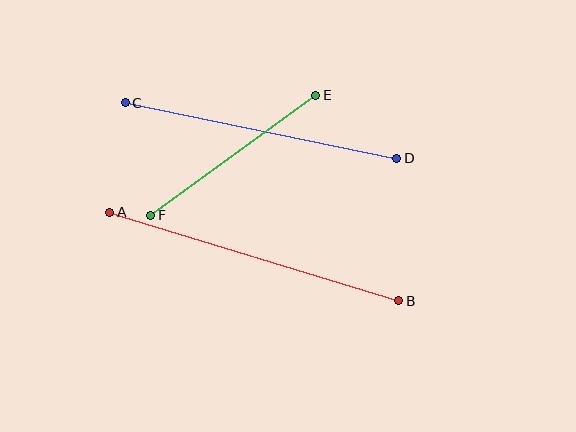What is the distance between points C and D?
The distance is approximately 277 pixels.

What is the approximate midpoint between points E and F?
The midpoint is at approximately (233, 155) pixels.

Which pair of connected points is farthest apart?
Points A and B are farthest apart.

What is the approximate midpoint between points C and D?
The midpoint is at approximately (261, 131) pixels.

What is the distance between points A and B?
The distance is approximately 302 pixels.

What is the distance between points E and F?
The distance is approximately 204 pixels.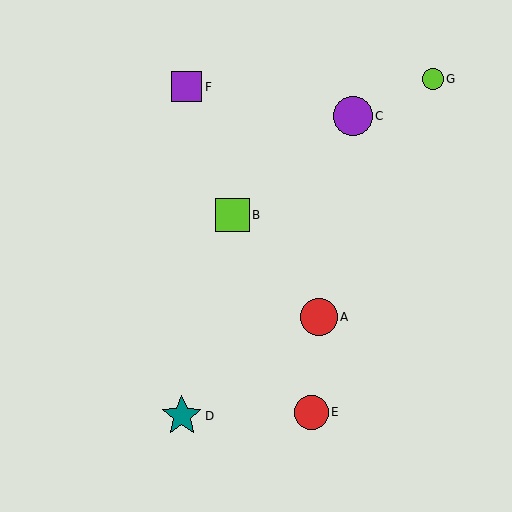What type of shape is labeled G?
Shape G is a lime circle.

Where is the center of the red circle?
The center of the red circle is at (311, 412).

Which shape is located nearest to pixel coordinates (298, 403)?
The red circle (labeled E) at (311, 412) is nearest to that location.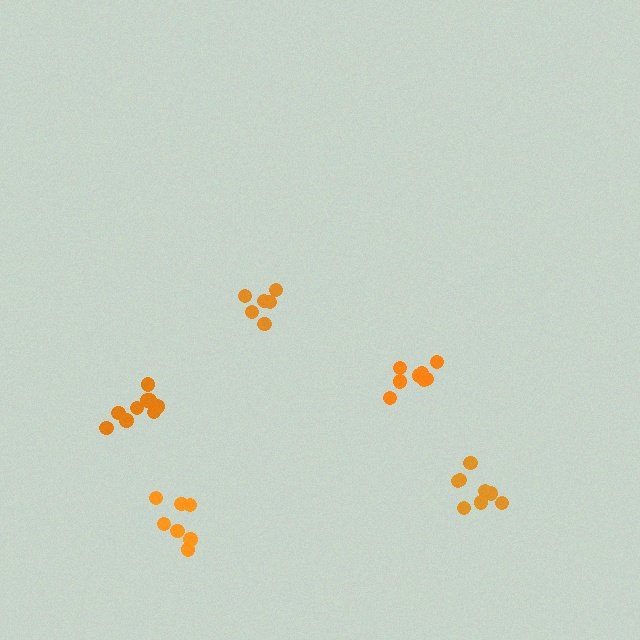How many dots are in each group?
Group 1: 7 dots, Group 2: 8 dots, Group 3: 6 dots, Group 4: 8 dots, Group 5: 9 dots (38 total).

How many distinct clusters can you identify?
There are 5 distinct clusters.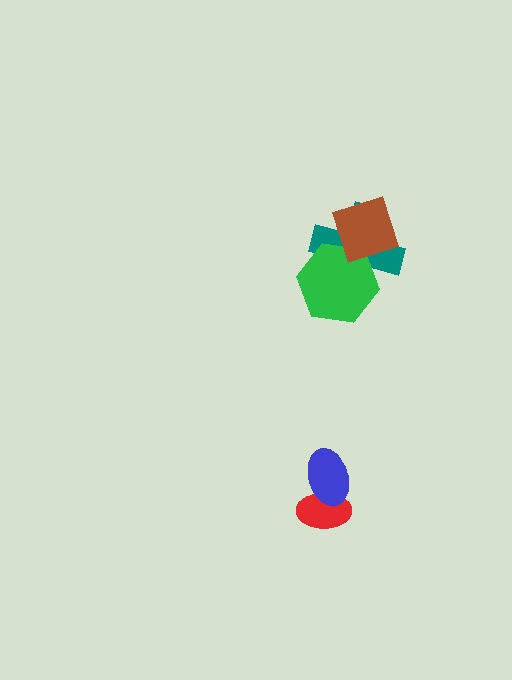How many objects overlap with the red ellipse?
1 object overlaps with the red ellipse.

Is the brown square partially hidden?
No, no other shape covers it.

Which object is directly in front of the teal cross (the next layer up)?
The green hexagon is directly in front of the teal cross.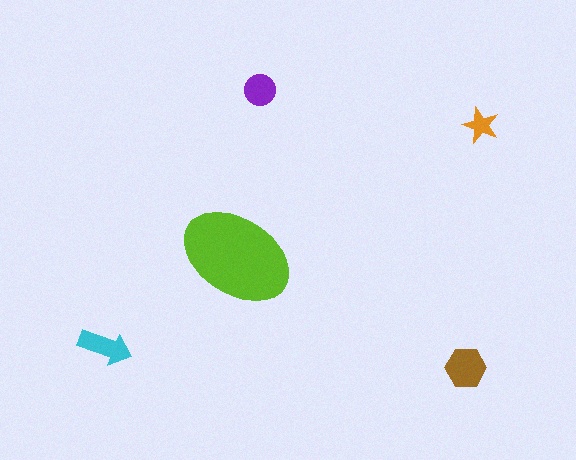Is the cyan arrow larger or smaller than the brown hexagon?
Smaller.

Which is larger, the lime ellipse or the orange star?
The lime ellipse.